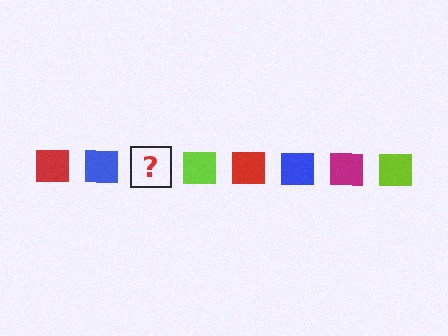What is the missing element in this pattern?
The missing element is a magenta square.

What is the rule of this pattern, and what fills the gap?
The rule is that the pattern cycles through red, blue, magenta, lime squares. The gap should be filled with a magenta square.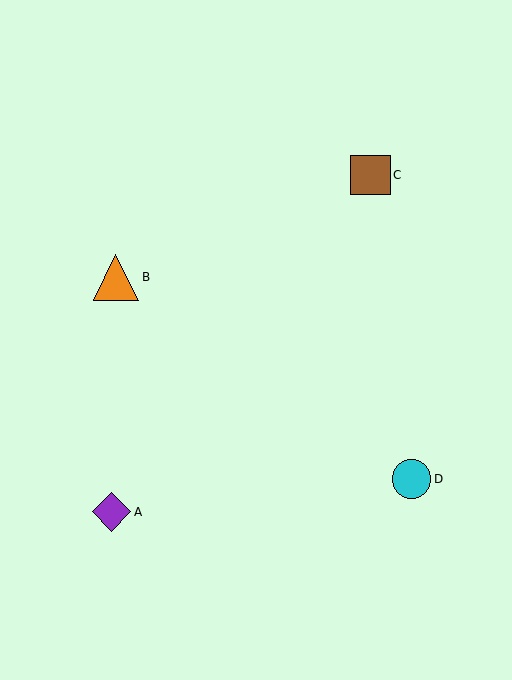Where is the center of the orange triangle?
The center of the orange triangle is at (116, 277).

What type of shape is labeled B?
Shape B is an orange triangle.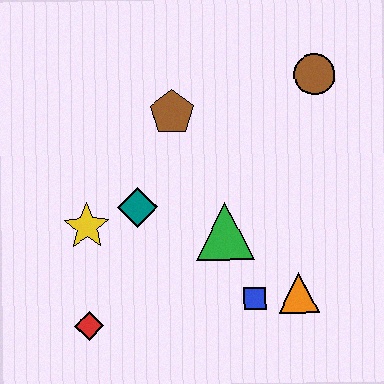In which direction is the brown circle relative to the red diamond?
The brown circle is above the red diamond.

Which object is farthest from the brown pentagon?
The red diamond is farthest from the brown pentagon.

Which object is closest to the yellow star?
The teal diamond is closest to the yellow star.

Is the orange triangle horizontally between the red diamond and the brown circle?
Yes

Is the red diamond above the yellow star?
No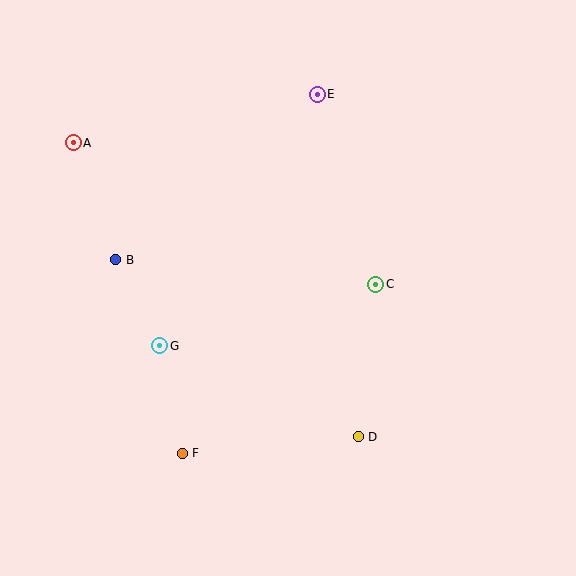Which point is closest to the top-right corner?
Point E is closest to the top-right corner.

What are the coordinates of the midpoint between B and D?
The midpoint between B and D is at (237, 348).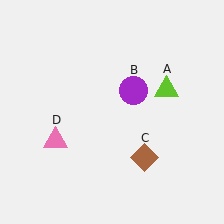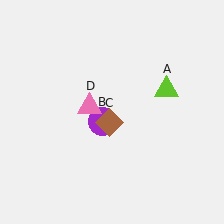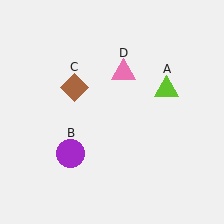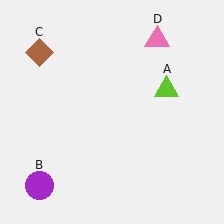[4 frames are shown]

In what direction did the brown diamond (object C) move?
The brown diamond (object C) moved up and to the left.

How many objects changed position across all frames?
3 objects changed position: purple circle (object B), brown diamond (object C), pink triangle (object D).